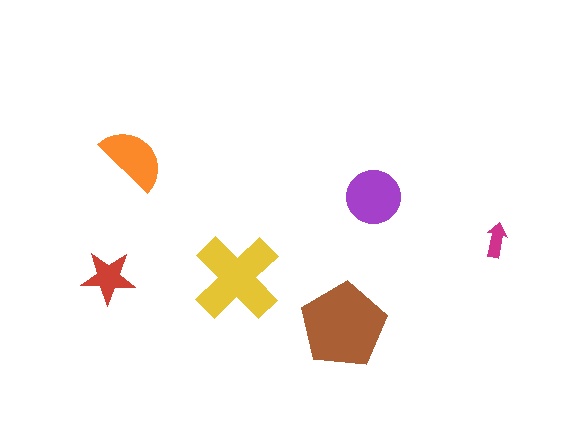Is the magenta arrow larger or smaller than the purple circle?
Smaller.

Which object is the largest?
The brown pentagon.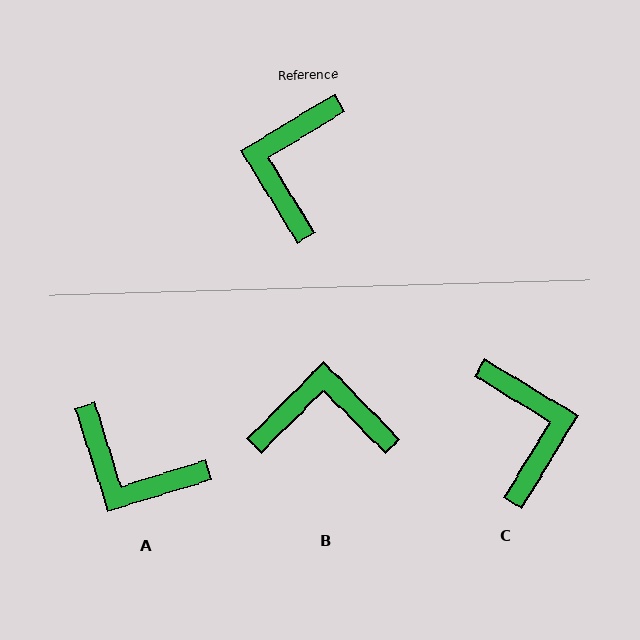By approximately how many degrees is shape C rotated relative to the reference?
Approximately 152 degrees clockwise.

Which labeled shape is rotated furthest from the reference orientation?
C, about 152 degrees away.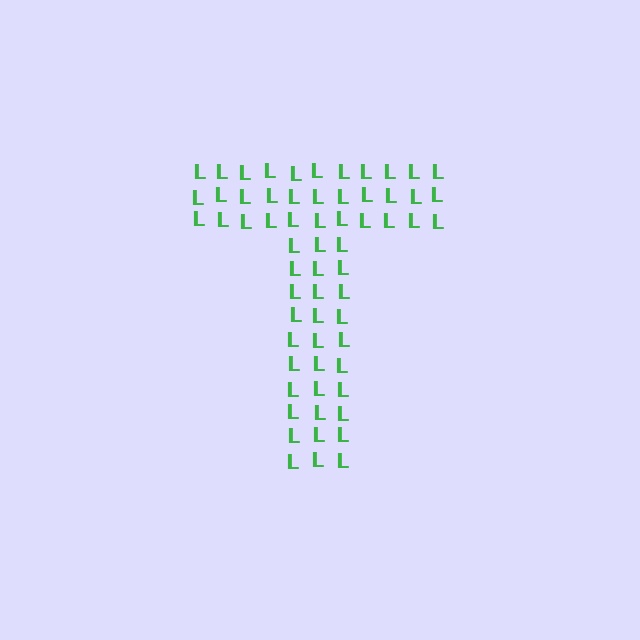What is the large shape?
The large shape is the letter T.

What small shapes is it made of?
It is made of small letter L's.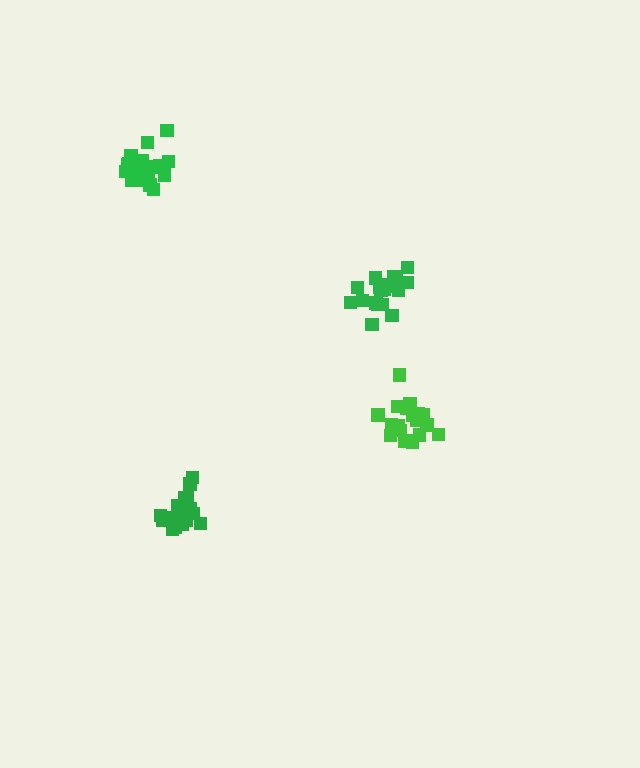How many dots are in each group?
Group 1: 20 dots, Group 2: 19 dots, Group 3: 18 dots, Group 4: 19 dots (76 total).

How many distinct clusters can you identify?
There are 4 distinct clusters.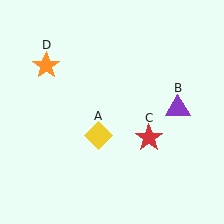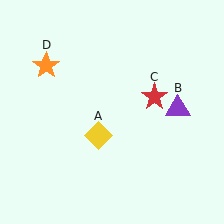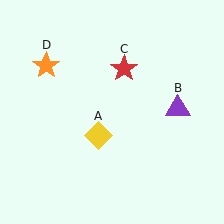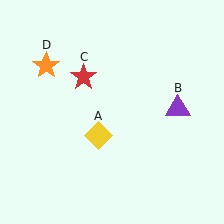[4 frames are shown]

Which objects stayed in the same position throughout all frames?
Yellow diamond (object A) and purple triangle (object B) and orange star (object D) remained stationary.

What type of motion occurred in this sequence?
The red star (object C) rotated counterclockwise around the center of the scene.